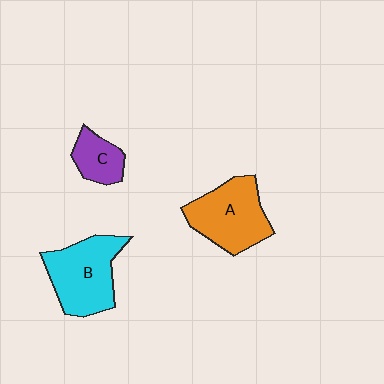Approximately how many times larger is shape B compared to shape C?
Approximately 2.2 times.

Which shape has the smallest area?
Shape C (purple).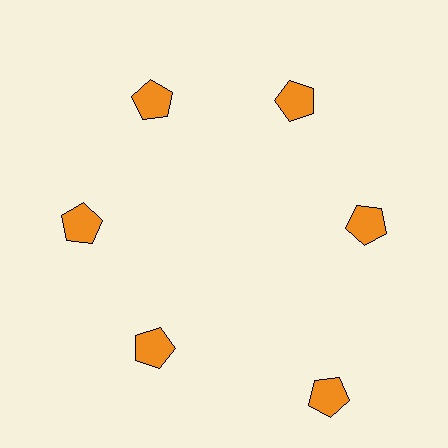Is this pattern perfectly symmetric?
No. The 6 orange pentagons are arranged in a ring, but one element near the 5 o'clock position is pushed outward from the center, breaking the 6-fold rotational symmetry.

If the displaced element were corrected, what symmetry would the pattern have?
It would have 6-fold rotational symmetry — the pattern would map onto itself every 60 degrees.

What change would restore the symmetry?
The symmetry would be restored by moving it inward, back onto the ring so that all 6 pentagons sit at equal angles and equal distance from the center.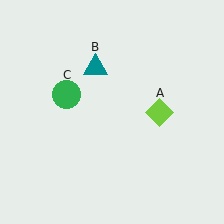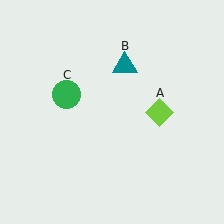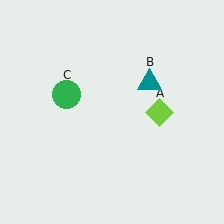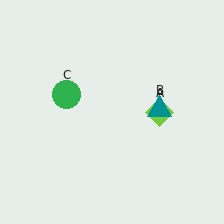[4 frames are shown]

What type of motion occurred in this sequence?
The teal triangle (object B) rotated clockwise around the center of the scene.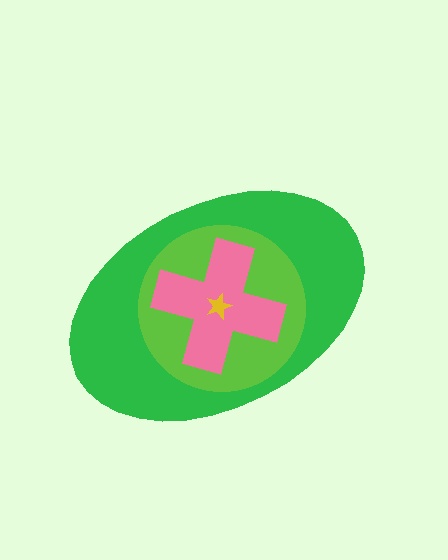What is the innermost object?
The yellow star.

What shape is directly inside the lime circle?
The pink cross.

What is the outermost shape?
The green ellipse.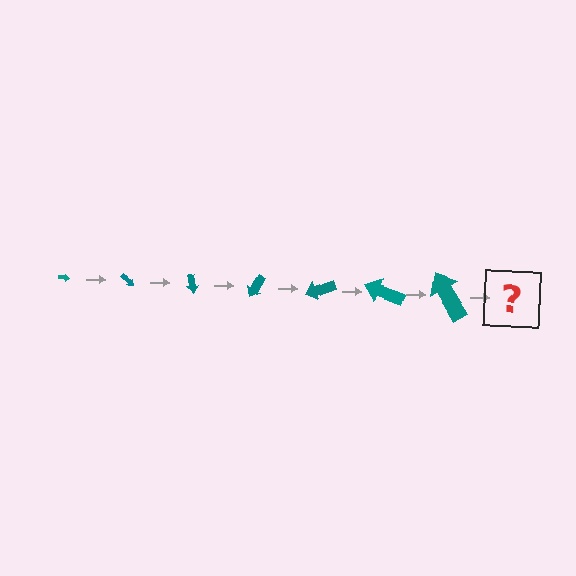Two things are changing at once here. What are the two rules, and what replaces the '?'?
The two rules are that the arrow grows larger each step and it rotates 40 degrees each step. The '?' should be an arrow, larger than the previous one and rotated 280 degrees from the start.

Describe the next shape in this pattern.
It should be an arrow, larger than the previous one and rotated 280 degrees from the start.